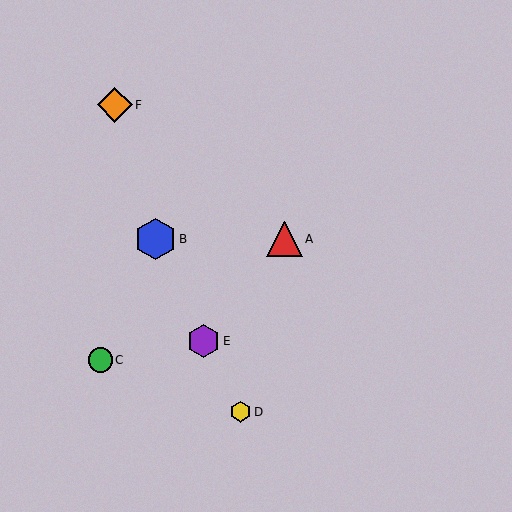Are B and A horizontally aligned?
Yes, both are at y≈239.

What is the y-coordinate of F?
Object F is at y≈105.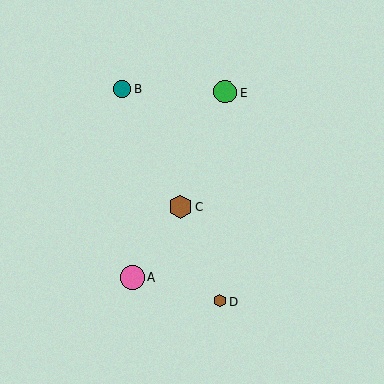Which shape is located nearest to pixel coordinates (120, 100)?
The teal circle (labeled B) at (122, 89) is nearest to that location.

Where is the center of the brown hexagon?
The center of the brown hexagon is at (181, 207).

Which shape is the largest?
The pink circle (labeled A) is the largest.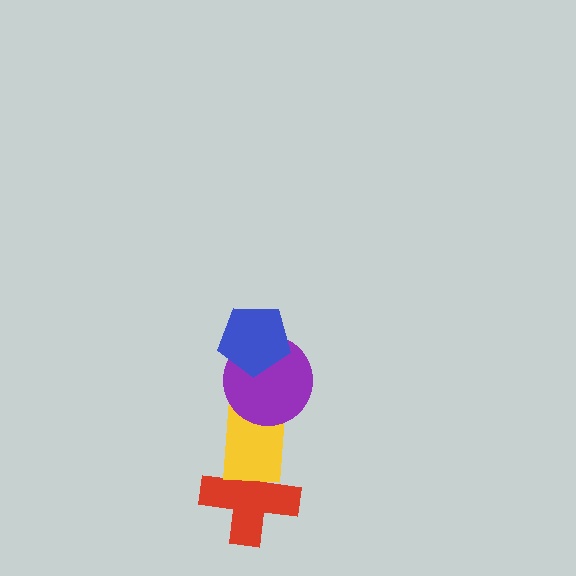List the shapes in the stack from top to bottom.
From top to bottom: the blue pentagon, the purple circle, the yellow rectangle, the red cross.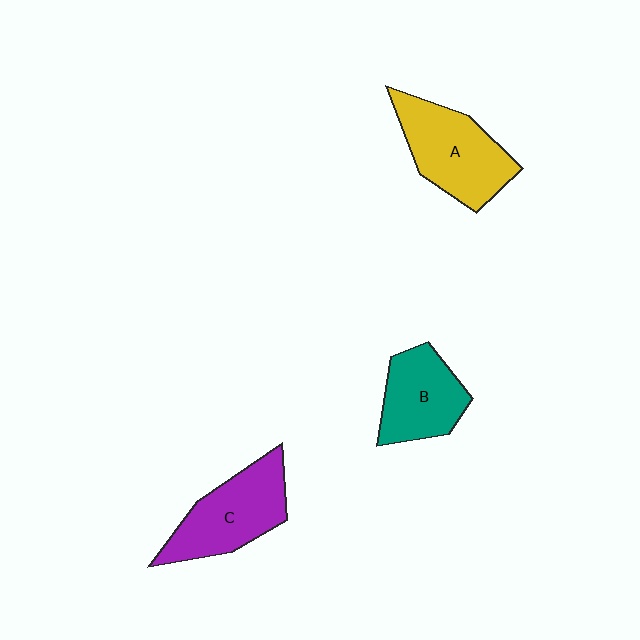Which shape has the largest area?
Shape A (yellow).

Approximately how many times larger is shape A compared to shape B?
Approximately 1.3 times.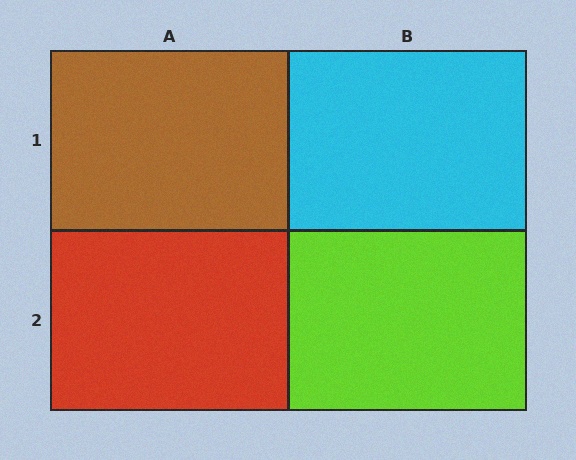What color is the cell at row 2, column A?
Red.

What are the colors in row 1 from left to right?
Brown, cyan.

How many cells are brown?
1 cell is brown.